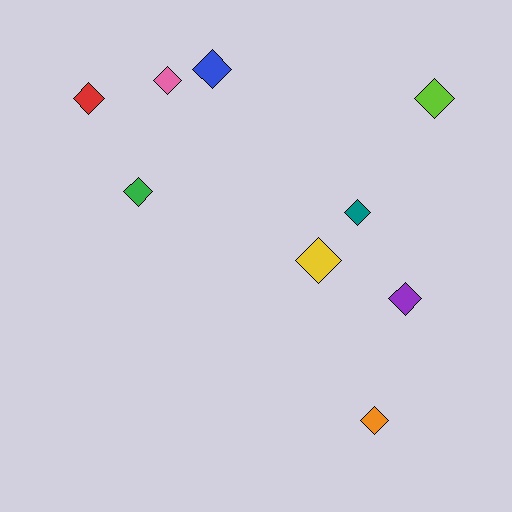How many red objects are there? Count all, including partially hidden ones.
There is 1 red object.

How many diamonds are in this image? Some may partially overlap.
There are 9 diamonds.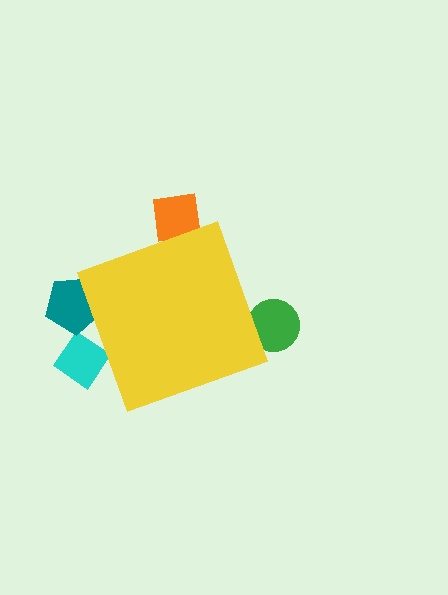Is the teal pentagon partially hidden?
Yes, the teal pentagon is partially hidden behind the yellow diamond.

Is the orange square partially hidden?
Yes, the orange square is partially hidden behind the yellow diamond.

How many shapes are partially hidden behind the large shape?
4 shapes are partially hidden.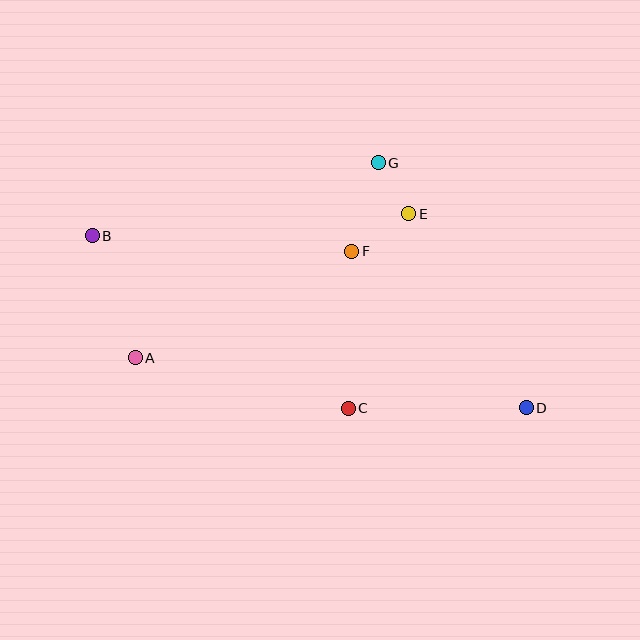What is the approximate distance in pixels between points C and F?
The distance between C and F is approximately 157 pixels.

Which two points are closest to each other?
Points E and G are closest to each other.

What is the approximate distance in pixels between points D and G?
The distance between D and G is approximately 286 pixels.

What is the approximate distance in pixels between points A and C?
The distance between A and C is approximately 219 pixels.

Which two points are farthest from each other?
Points B and D are farthest from each other.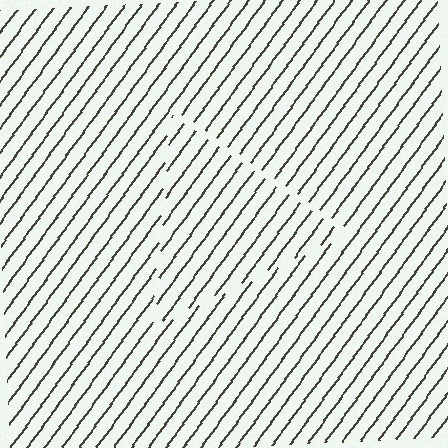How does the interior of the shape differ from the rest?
The interior of the shape contains the same grating, shifted by half a period — the contour is defined by the phase discontinuity where line-ends from the inner and outer gratings abut.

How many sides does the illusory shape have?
3 sides — the line-ends trace a triangle.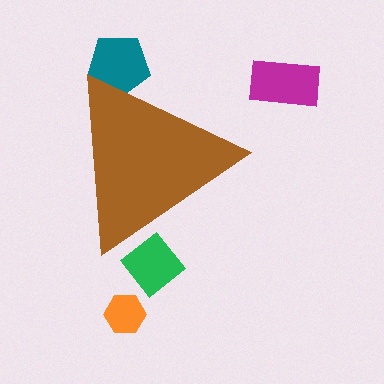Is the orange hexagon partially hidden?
No, the orange hexagon is fully visible.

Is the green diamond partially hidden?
Yes, the green diamond is partially hidden behind the brown triangle.